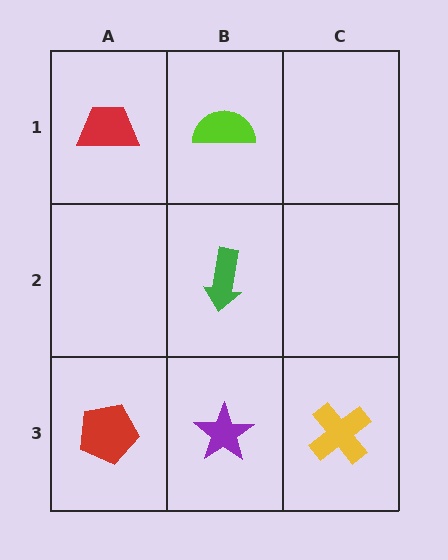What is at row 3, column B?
A purple star.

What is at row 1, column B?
A lime semicircle.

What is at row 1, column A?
A red trapezoid.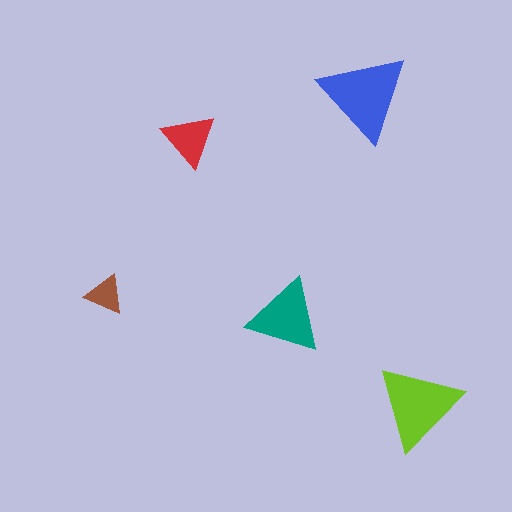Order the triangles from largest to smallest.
the blue one, the lime one, the teal one, the red one, the brown one.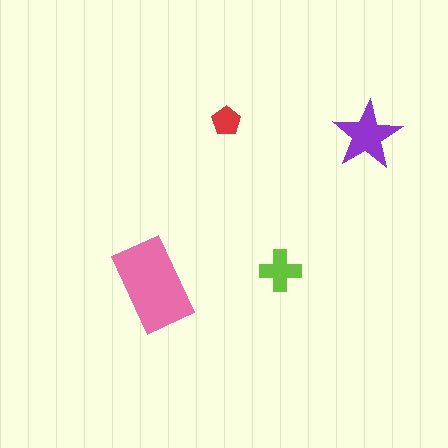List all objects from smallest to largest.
The red pentagon, the lime cross, the purple star, the pink rectangle.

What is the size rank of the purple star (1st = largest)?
2nd.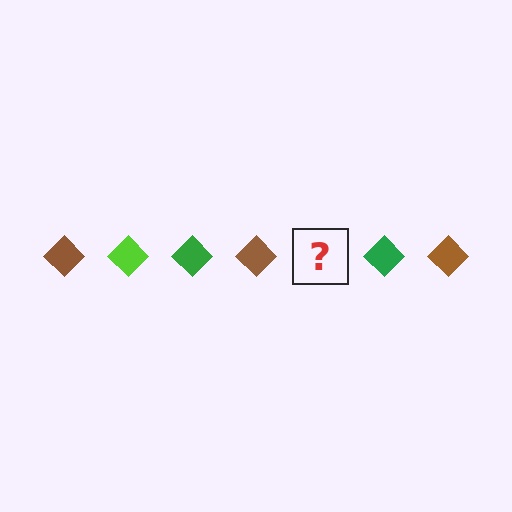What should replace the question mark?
The question mark should be replaced with a lime diamond.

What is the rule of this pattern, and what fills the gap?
The rule is that the pattern cycles through brown, lime, green diamonds. The gap should be filled with a lime diamond.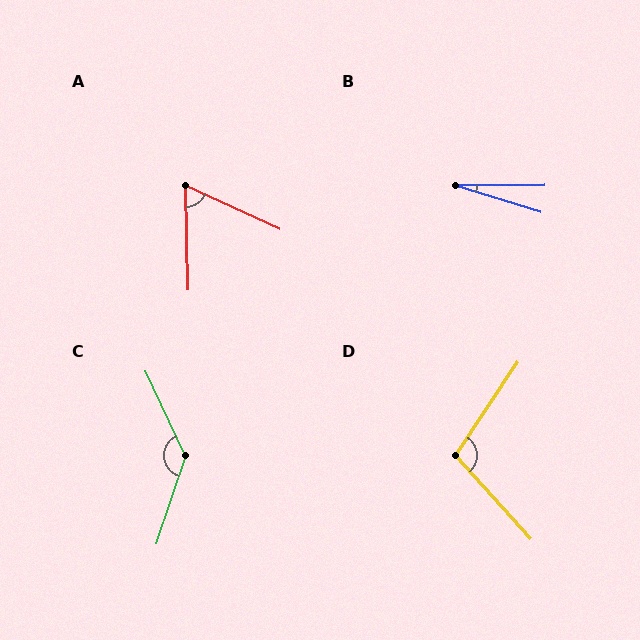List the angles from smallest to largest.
B (18°), A (64°), D (104°), C (137°).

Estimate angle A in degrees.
Approximately 64 degrees.